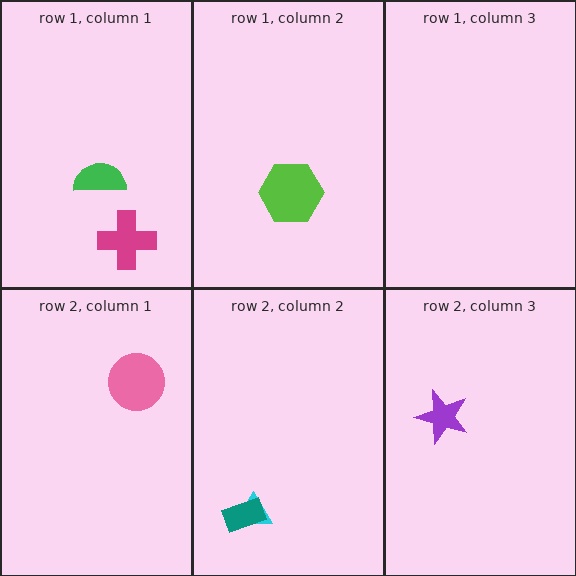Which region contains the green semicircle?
The row 1, column 1 region.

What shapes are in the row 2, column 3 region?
The purple star.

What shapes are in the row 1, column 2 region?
The lime hexagon.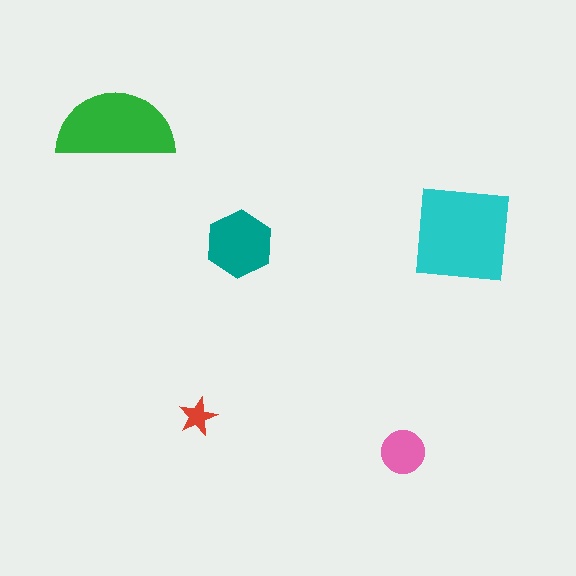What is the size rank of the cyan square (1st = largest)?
1st.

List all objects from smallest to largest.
The red star, the pink circle, the teal hexagon, the green semicircle, the cyan square.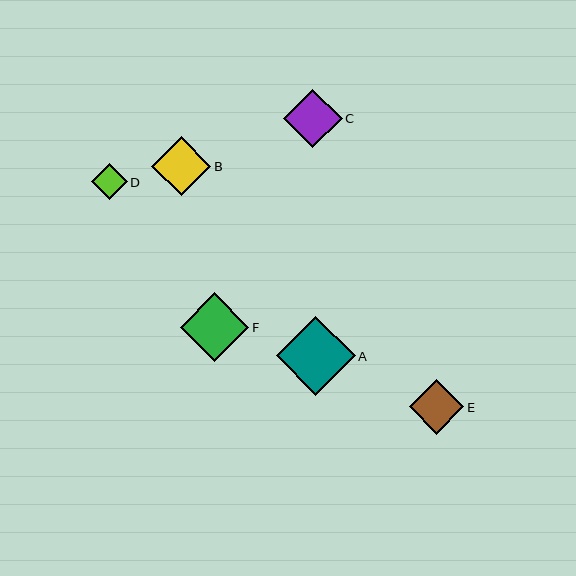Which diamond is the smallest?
Diamond D is the smallest with a size of approximately 36 pixels.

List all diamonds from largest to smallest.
From largest to smallest: A, F, B, C, E, D.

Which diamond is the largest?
Diamond A is the largest with a size of approximately 79 pixels.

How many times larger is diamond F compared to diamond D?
Diamond F is approximately 1.9 times the size of diamond D.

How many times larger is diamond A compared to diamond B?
Diamond A is approximately 1.3 times the size of diamond B.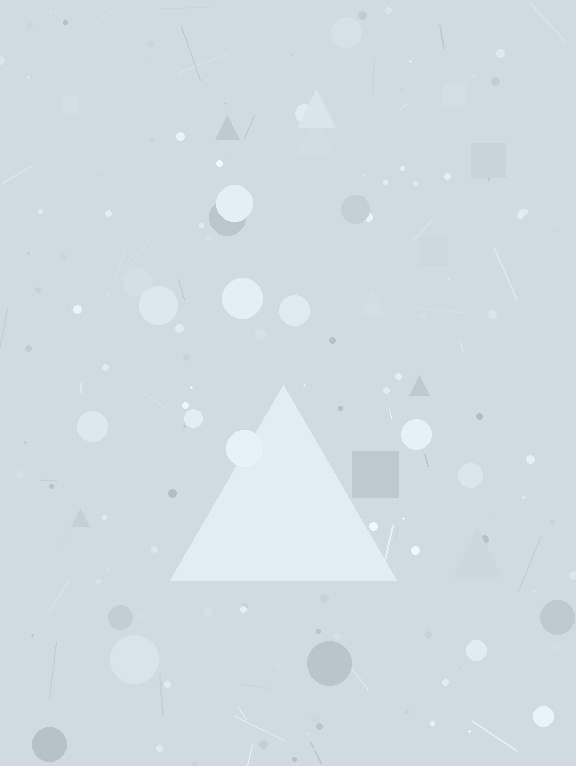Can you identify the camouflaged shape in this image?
The camouflaged shape is a triangle.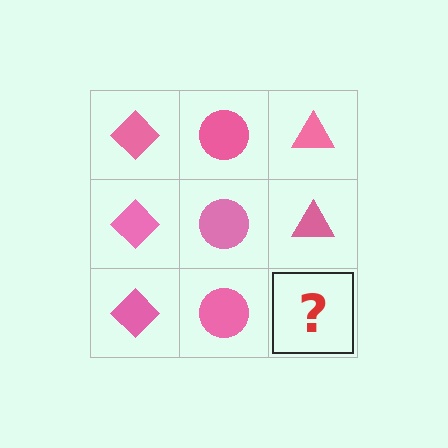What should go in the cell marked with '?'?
The missing cell should contain a pink triangle.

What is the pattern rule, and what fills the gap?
The rule is that each column has a consistent shape. The gap should be filled with a pink triangle.